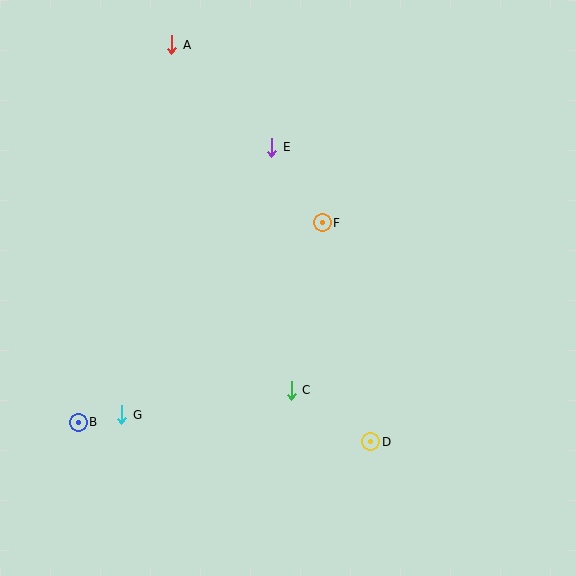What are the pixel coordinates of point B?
Point B is at (78, 422).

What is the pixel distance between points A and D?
The distance between A and D is 444 pixels.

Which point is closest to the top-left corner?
Point A is closest to the top-left corner.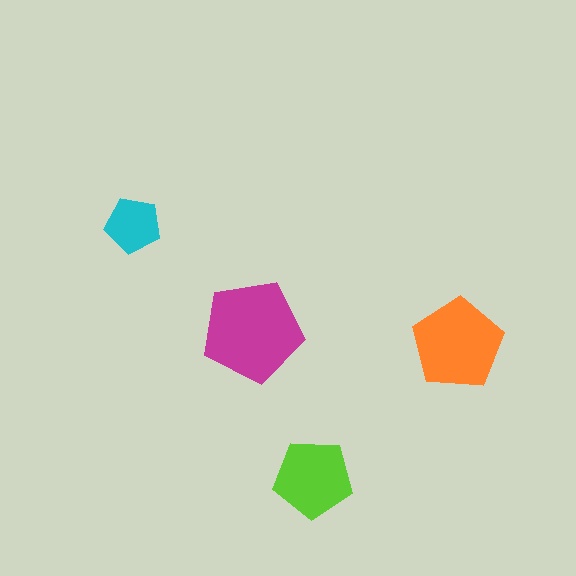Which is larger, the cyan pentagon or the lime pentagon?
The lime one.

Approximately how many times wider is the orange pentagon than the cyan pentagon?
About 1.5 times wider.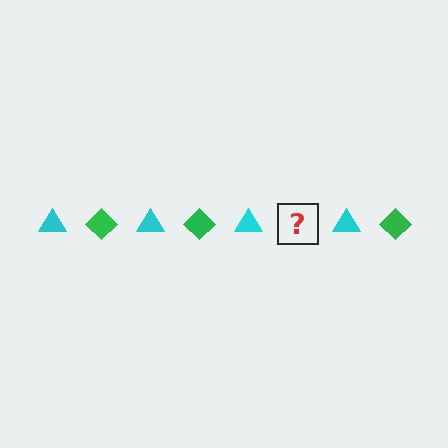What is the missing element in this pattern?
The missing element is a green diamond.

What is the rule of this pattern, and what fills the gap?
The rule is that the pattern alternates between cyan triangle and green diamond. The gap should be filled with a green diamond.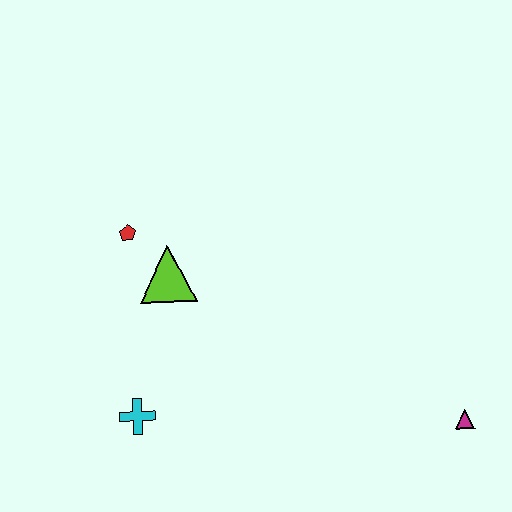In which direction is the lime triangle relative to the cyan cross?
The lime triangle is above the cyan cross.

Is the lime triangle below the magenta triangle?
No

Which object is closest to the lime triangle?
The red pentagon is closest to the lime triangle.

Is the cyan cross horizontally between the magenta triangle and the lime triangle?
No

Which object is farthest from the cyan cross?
The magenta triangle is farthest from the cyan cross.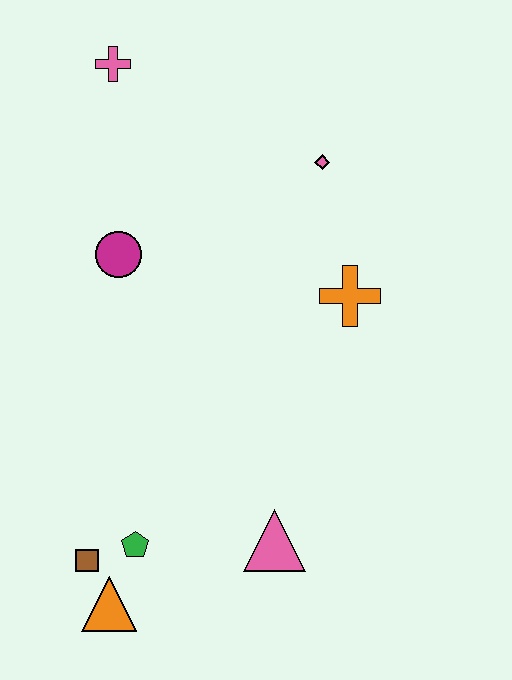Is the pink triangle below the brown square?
No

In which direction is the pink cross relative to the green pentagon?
The pink cross is above the green pentagon.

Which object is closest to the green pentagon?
The brown square is closest to the green pentagon.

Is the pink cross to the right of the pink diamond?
No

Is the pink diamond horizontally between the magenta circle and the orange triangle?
No